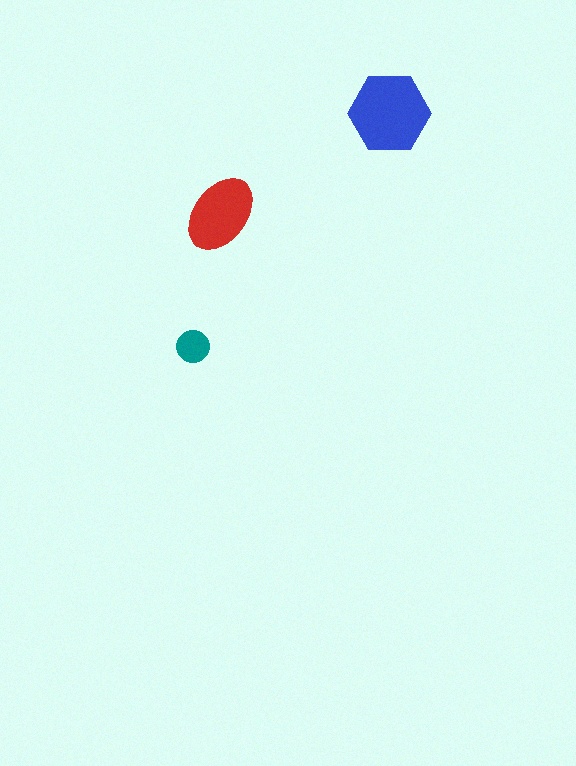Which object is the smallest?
The teal circle.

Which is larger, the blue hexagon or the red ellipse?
The blue hexagon.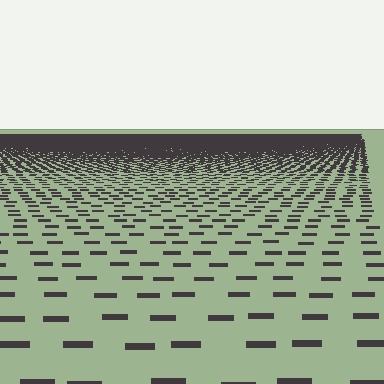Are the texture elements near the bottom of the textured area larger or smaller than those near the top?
Larger. Near the bottom, elements are closer to the viewer and appear at a bigger on-screen size.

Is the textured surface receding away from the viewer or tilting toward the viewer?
The surface is receding away from the viewer. Texture elements get smaller and denser toward the top.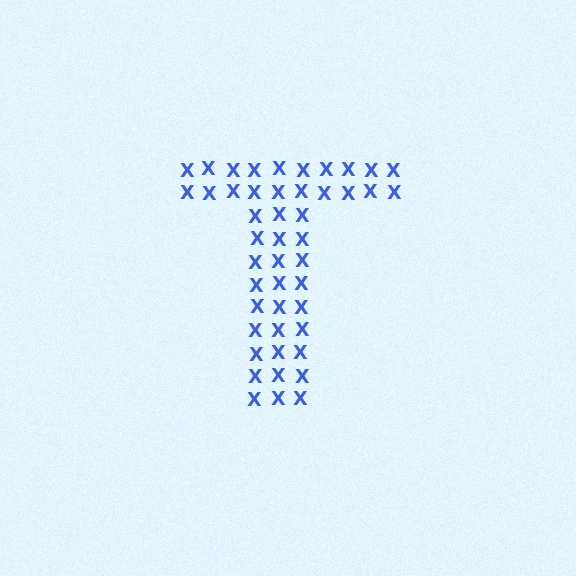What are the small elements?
The small elements are letter X's.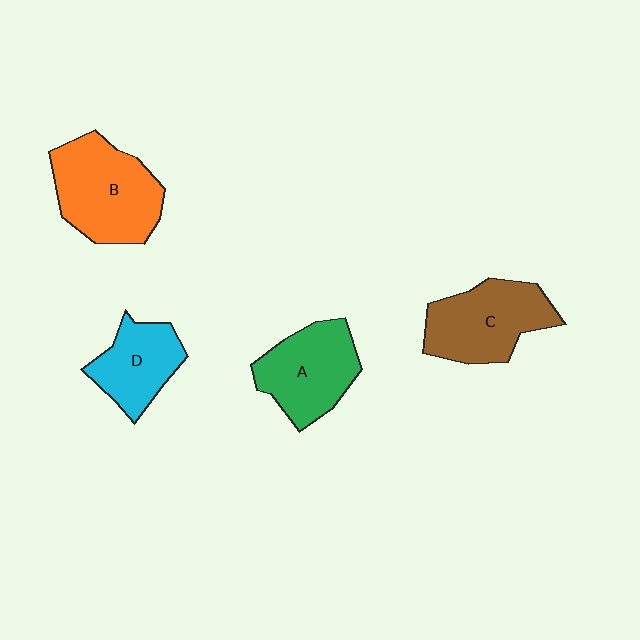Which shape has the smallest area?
Shape D (cyan).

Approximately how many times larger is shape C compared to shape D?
Approximately 1.4 times.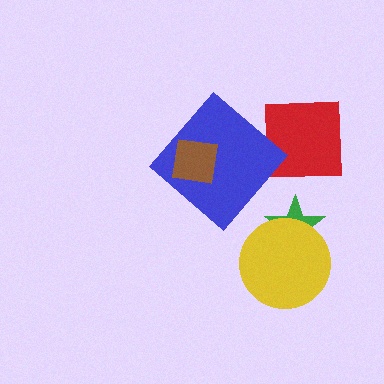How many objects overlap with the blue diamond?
1 object overlaps with the blue diamond.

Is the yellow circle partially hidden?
No, no other shape covers it.